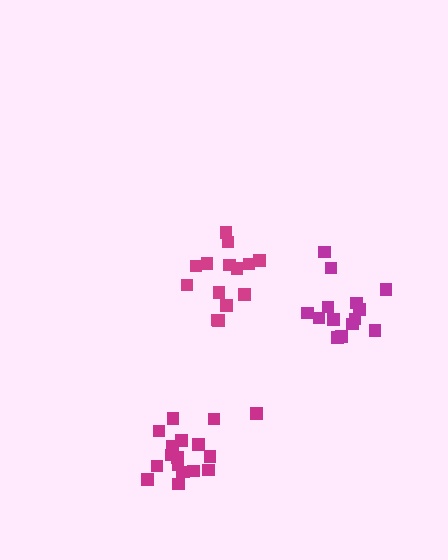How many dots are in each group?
Group 1: 14 dots, Group 2: 18 dots, Group 3: 14 dots (46 total).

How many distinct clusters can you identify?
There are 3 distinct clusters.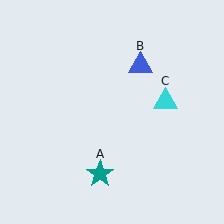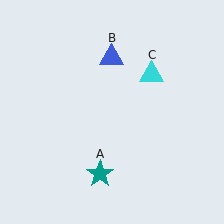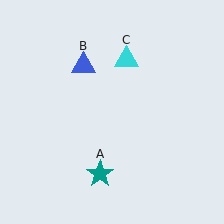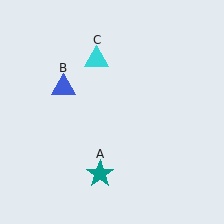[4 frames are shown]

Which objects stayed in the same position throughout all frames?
Teal star (object A) remained stationary.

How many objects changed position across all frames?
2 objects changed position: blue triangle (object B), cyan triangle (object C).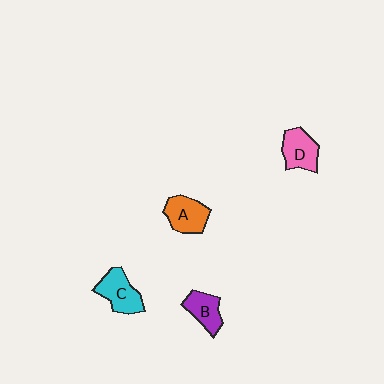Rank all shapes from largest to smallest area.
From largest to smallest: C (cyan), A (orange), D (pink), B (purple).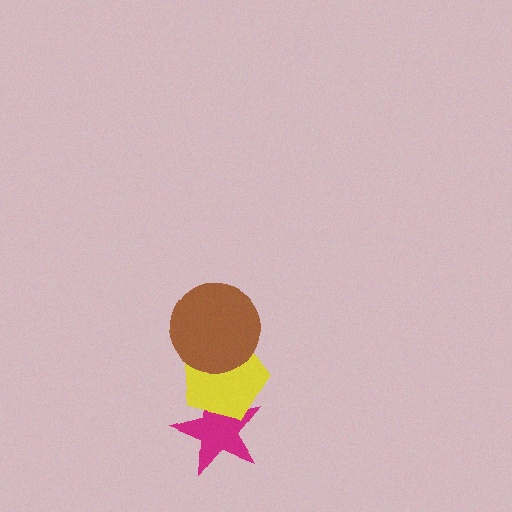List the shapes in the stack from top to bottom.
From top to bottom: the brown circle, the yellow pentagon, the magenta star.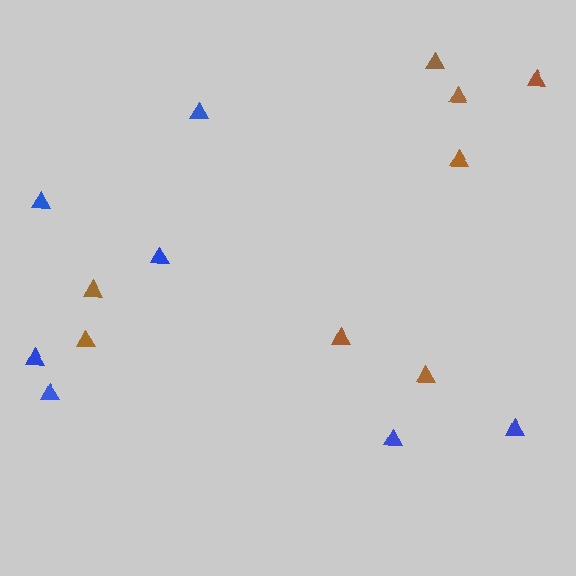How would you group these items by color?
There are 2 groups: one group of blue triangles (7) and one group of brown triangles (8).